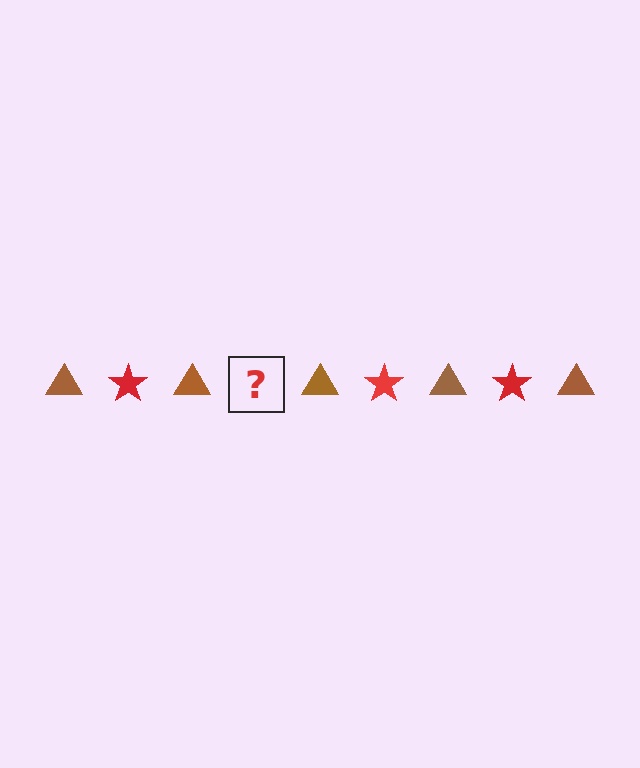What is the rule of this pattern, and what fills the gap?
The rule is that the pattern alternates between brown triangle and red star. The gap should be filled with a red star.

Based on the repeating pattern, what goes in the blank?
The blank should be a red star.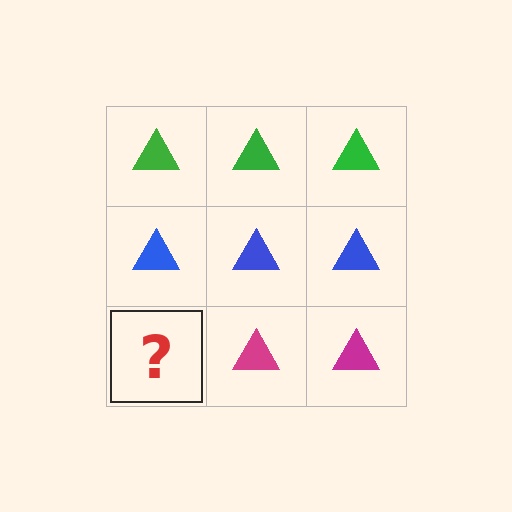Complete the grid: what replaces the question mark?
The question mark should be replaced with a magenta triangle.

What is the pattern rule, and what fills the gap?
The rule is that each row has a consistent color. The gap should be filled with a magenta triangle.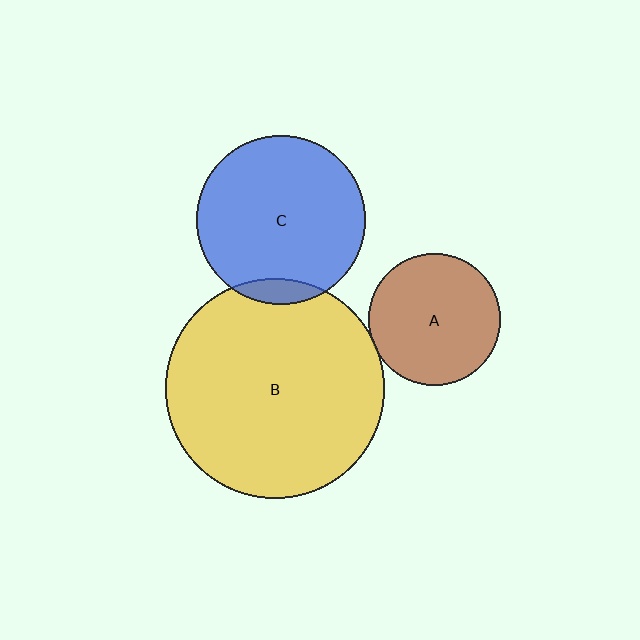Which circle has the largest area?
Circle B (yellow).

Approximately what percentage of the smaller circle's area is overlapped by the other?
Approximately 5%.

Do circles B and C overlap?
Yes.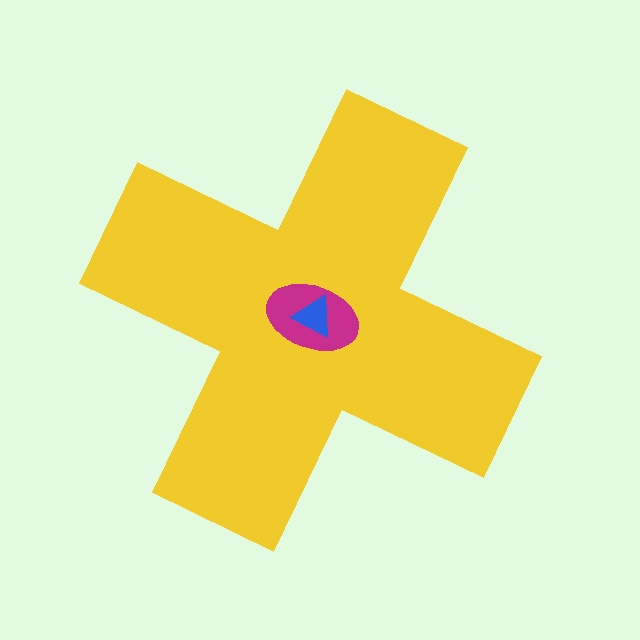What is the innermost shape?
The blue triangle.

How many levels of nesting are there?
3.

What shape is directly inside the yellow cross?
The magenta ellipse.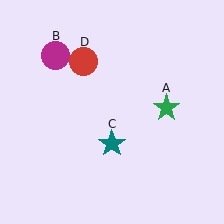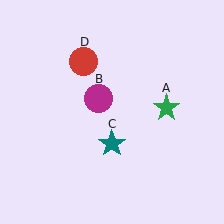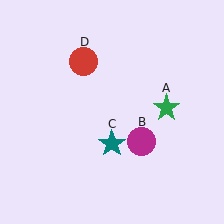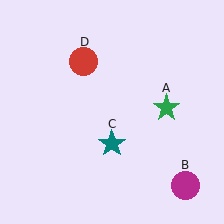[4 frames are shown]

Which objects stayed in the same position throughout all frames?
Green star (object A) and teal star (object C) and red circle (object D) remained stationary.